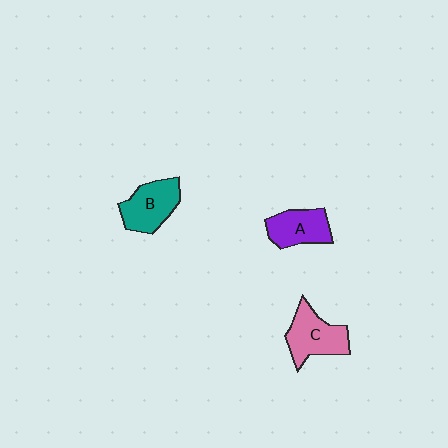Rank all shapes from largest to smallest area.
From largest to smallest: C (pink), B (teal), A (purple).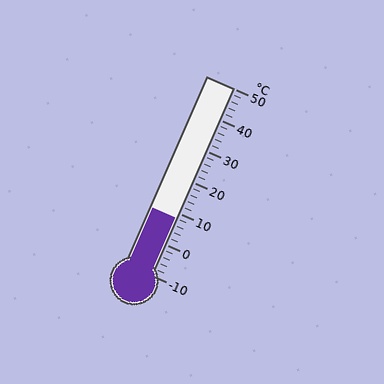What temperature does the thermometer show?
The thermometer shows approximately 8°C.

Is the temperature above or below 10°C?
The temperature is below 10°C.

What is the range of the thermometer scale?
The thermometer scale ranges from -10°C to 50°C.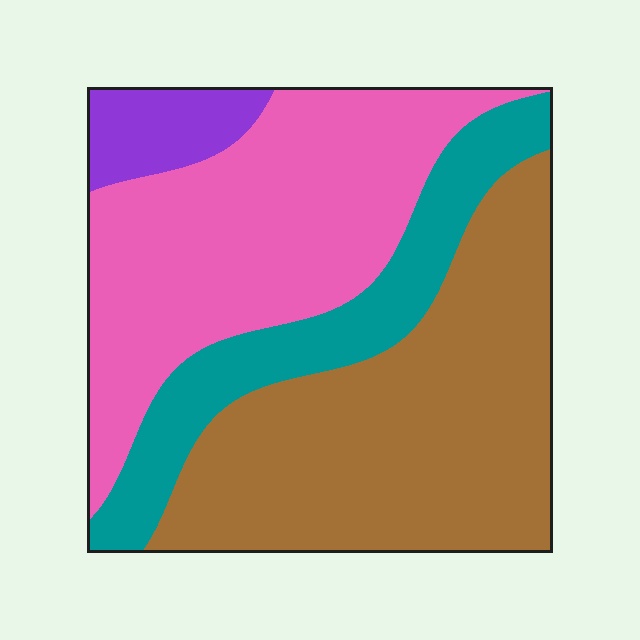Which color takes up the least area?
Purple, at roughly 5%.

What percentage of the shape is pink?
Pink covers about 35% of the shape.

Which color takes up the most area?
Brown, at roughly 40%.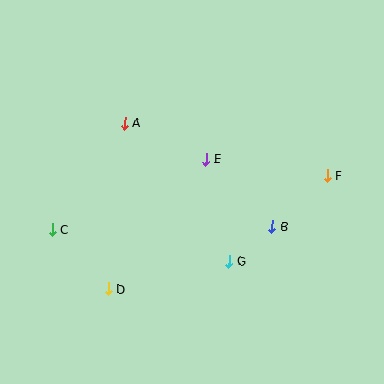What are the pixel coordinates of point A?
Point A is at (125, 123).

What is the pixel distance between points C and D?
The distance between C and D is 82 pixels.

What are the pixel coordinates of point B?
Point B is at (272, 226).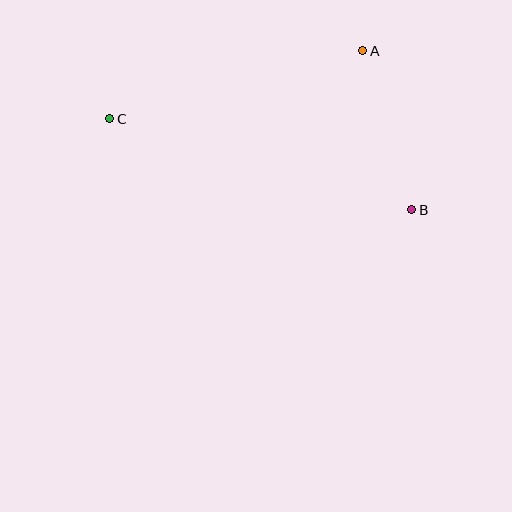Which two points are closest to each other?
Points A and B are closest to each other.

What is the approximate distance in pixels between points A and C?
The distance between A and C is approximately 262 pixels.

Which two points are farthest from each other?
Points B and C are farthest from each other.